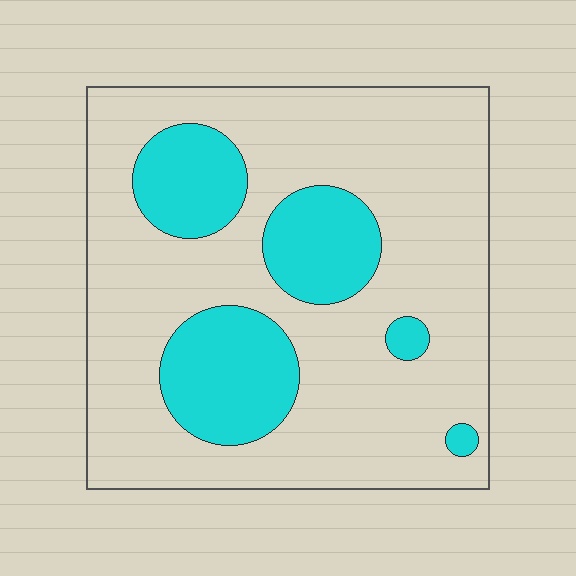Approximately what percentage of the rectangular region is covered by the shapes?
Approximately 25%.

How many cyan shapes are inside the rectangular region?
5.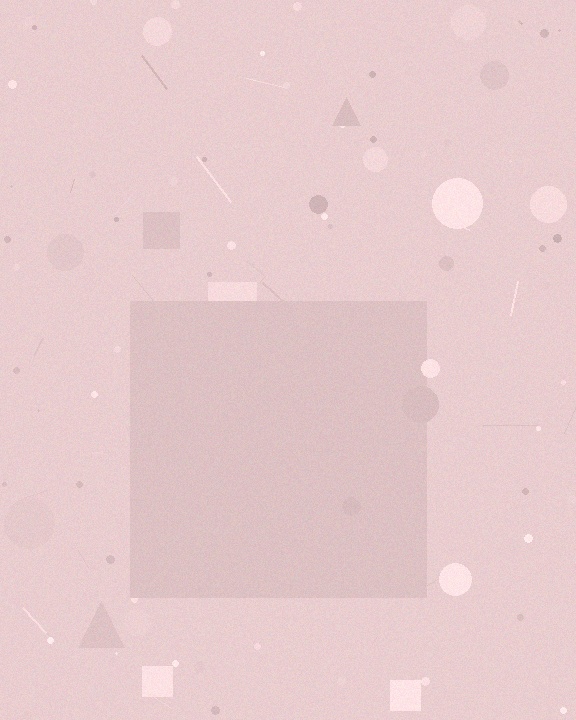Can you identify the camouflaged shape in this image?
The camouflaged shape is a square.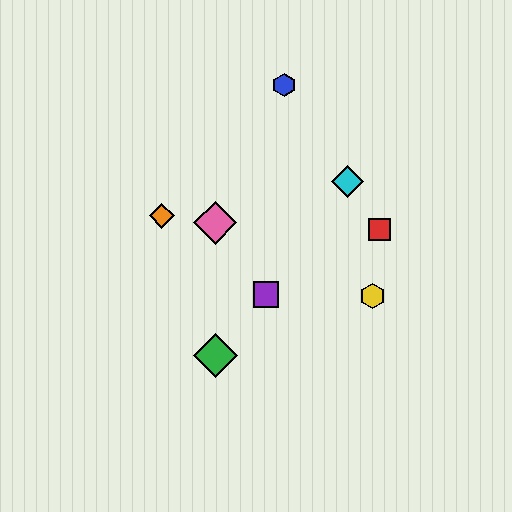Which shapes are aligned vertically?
The green diamond, the pink diamond are aligned vertically.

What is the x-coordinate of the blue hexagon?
The blue hexagon is at x≈284.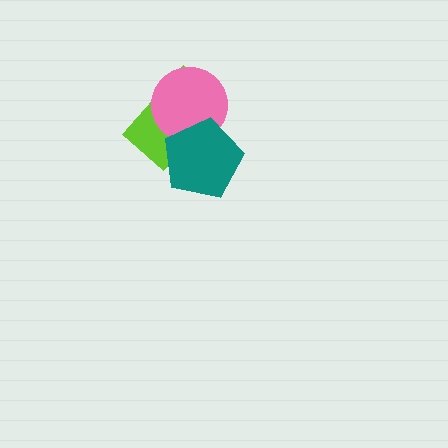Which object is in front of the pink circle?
The teal pentagon is in front of the pink circle.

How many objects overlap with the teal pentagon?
2 objects overlap with the teal pentagon.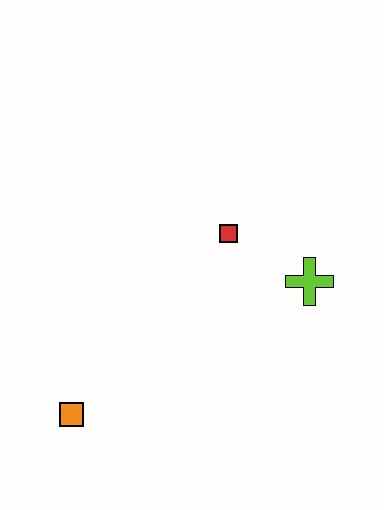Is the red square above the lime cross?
Yes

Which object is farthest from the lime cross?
The orange square is farthest from the lime cross.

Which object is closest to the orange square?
The red square is closest to the orange square.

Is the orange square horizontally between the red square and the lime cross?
No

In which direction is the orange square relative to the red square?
The orange square is below the red square.